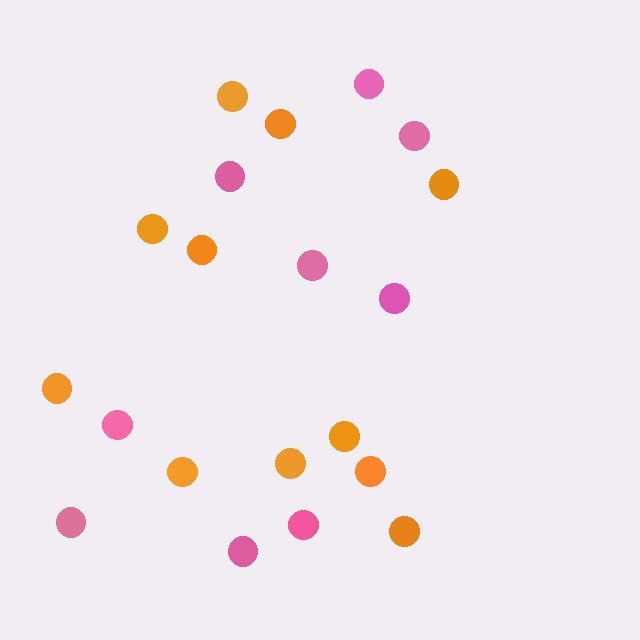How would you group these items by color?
There are 2 groups: one group of pink circles (9) and one group of orange circles (11).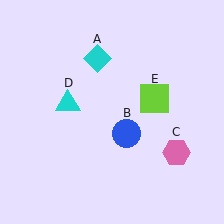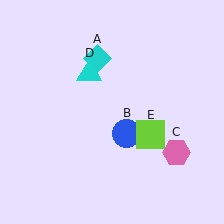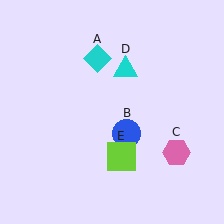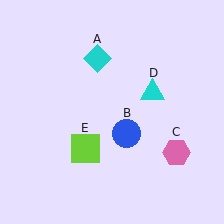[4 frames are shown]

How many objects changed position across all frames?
2 objects changed position: cyan triangle (object D), lime square (object E).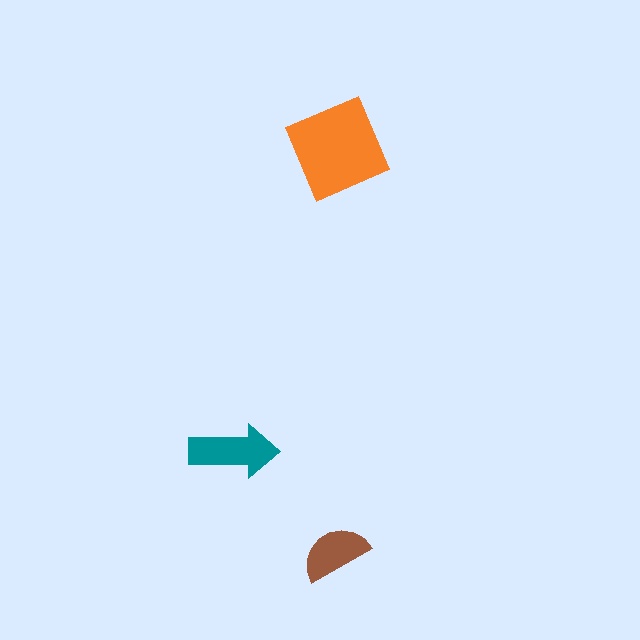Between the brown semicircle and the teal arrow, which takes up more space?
The teal arrow.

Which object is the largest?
The orange square.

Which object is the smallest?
The brown semicircle.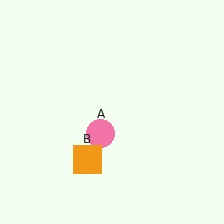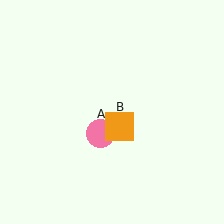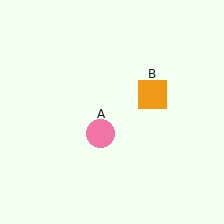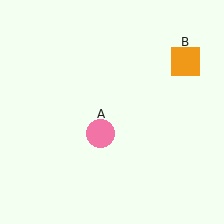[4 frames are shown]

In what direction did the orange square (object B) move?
The orange square (object B) moved up and to the right.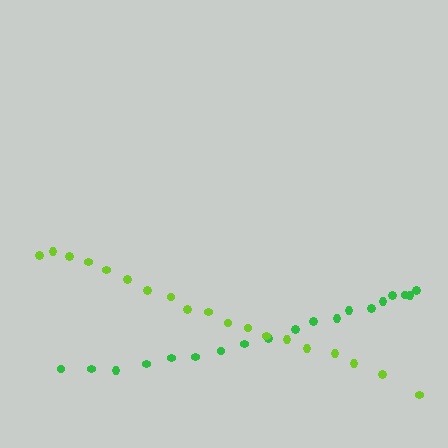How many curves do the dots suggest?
There are 2 distinct paths.